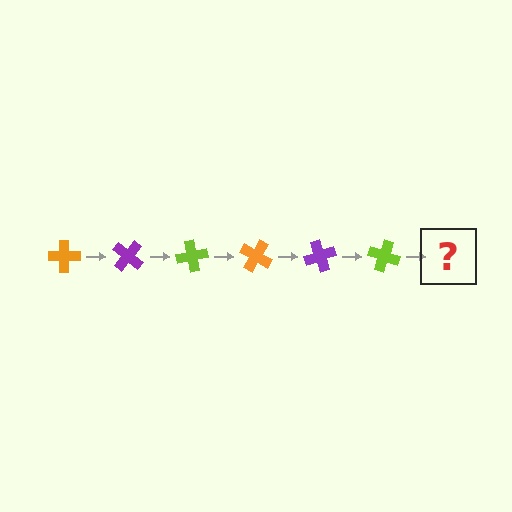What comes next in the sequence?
The next element should be an orange cross, rotated 240 degrees from the start.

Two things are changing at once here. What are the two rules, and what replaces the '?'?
The two rules are that it rotates 40 degrees each step and the color cycles through orange, purple, and lime. The '?' should be an orange cross, rotated 240 degrees from the start.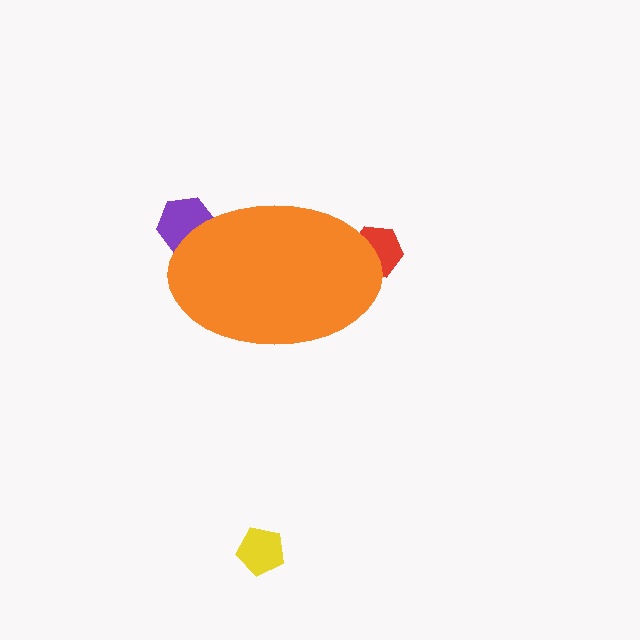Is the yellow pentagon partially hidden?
No, the yellow pentagon is fully visible.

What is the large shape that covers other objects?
An orange ellipse.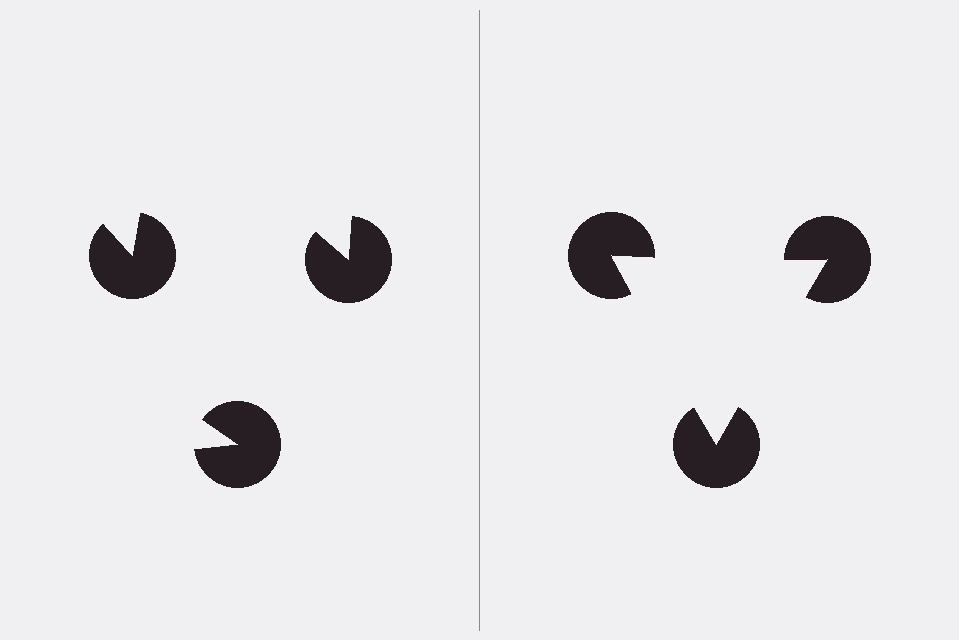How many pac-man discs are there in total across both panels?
6 — 3 on each side.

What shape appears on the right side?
An illusory triangle.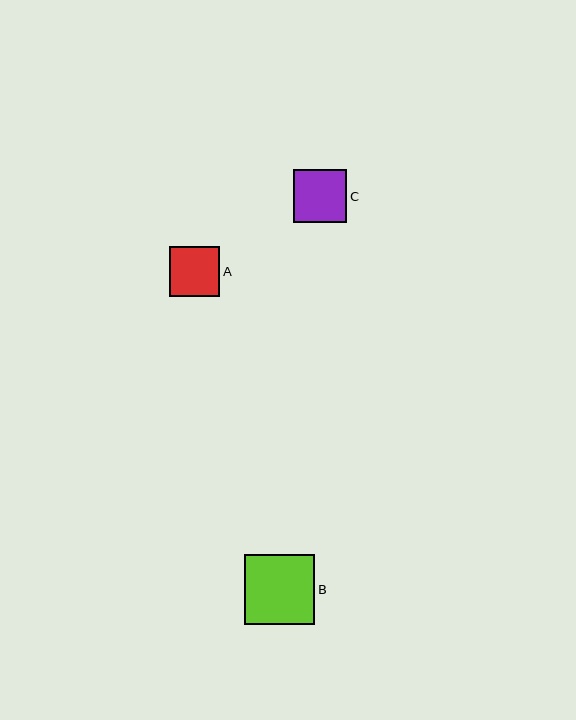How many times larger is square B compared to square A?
Square B is approximately 1.4 times the size of square A.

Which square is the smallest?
Square A is the smallest with a size of approximately 50 pixels.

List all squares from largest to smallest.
From largest to smallest: B, C, A.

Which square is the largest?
Square B is the largest with a size of approximately 70 pixels.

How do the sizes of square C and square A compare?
Square C and square A are approximately the same size.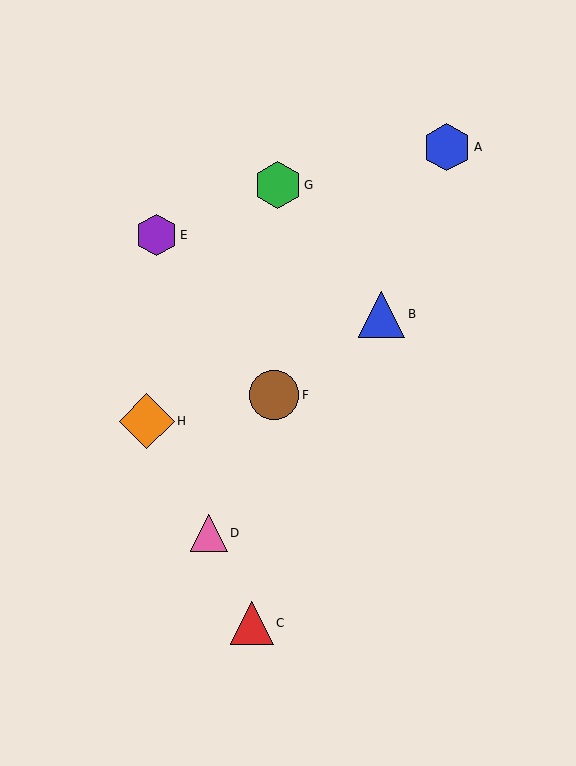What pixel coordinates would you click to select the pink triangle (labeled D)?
Click at (209, 533) to select the pink triangle D.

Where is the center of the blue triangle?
The center of the blue triangle is at (382, 314).